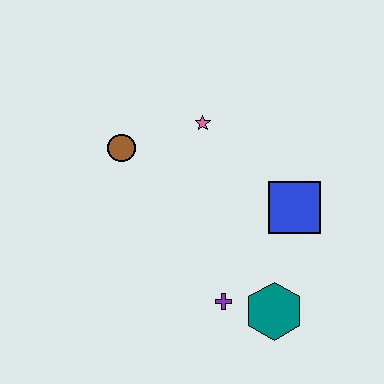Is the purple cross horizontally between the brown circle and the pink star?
No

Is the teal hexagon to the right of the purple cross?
Yes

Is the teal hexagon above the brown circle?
No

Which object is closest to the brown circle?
The pink star is closest to the brown circle.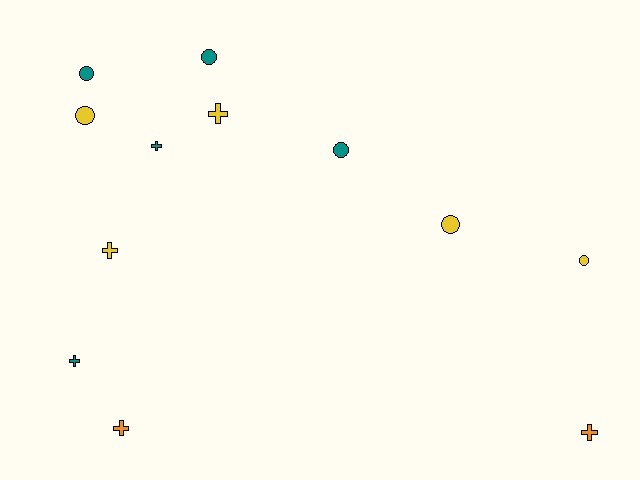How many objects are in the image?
There are 12 objects.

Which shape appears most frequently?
Circle, with 6 objects.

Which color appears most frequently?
Yellow, with 5 objects.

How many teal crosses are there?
There are 2 teal crosses.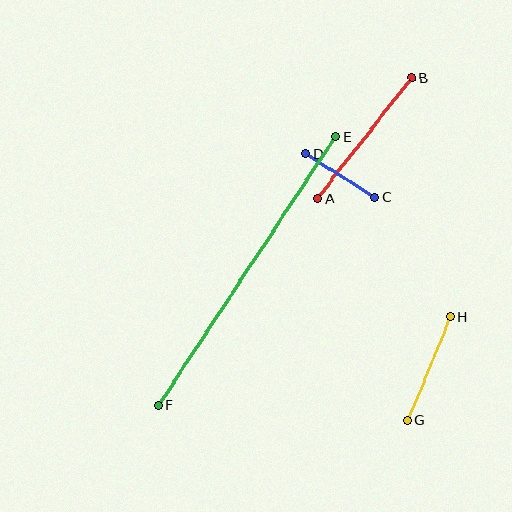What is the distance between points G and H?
The distance is approximately 112 pixels.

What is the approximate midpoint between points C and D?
The midpoint is at approximately (340, 176) pixels.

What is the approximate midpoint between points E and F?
The midpoint is at approximately (247, 271) pixels.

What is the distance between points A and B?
The distance is approximately 153 pixels.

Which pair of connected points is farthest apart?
Points E and F are farthest apart.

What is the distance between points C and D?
The distance is approximately 82 pixels.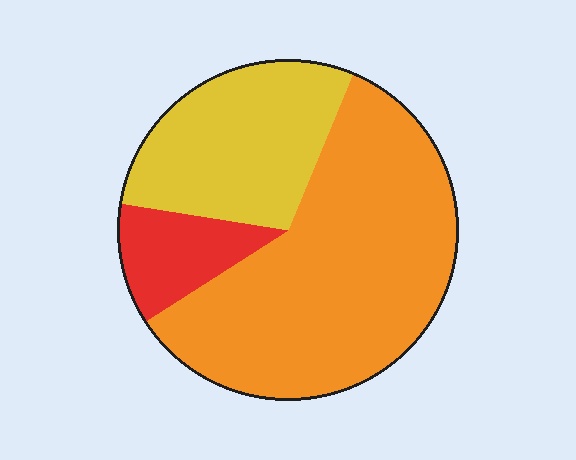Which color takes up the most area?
Orange, at roughly 60%.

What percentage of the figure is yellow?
Yellow covers about 30% of the figure.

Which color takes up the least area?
Red, at roughly 10%.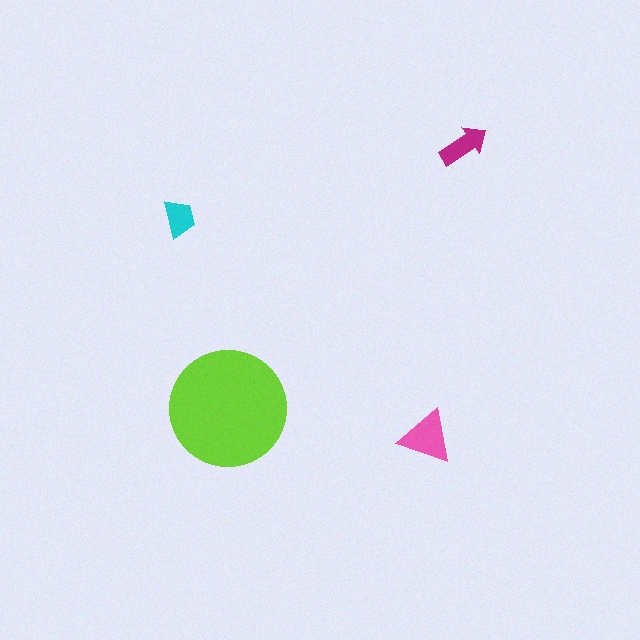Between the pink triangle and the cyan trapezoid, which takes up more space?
The pink triangle.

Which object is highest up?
The magenta arrow is topmost.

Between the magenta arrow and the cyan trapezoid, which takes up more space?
The magenta arrow.